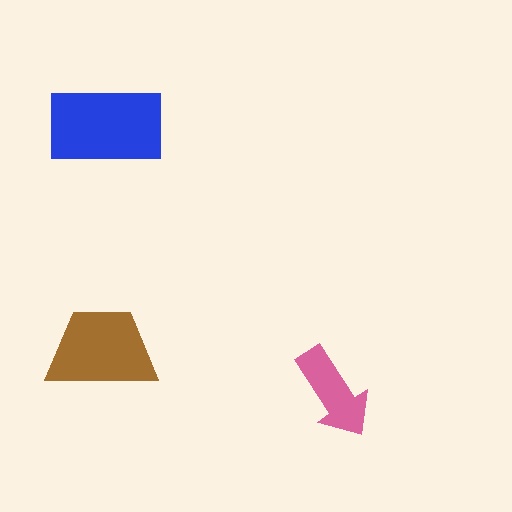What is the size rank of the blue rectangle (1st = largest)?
1st.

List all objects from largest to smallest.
The blue rectangle, the brown trapezoid, the pink arrow.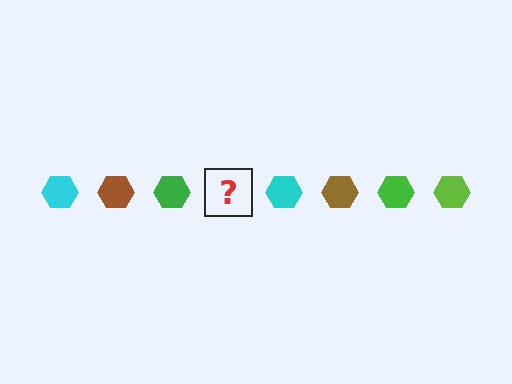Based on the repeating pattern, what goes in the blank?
The blank should be a lime hexagon.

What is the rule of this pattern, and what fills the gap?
The rule is that the pattern cycles through cyan, brown, green, lime hexagons. The gap should be filled with a lime hexagon.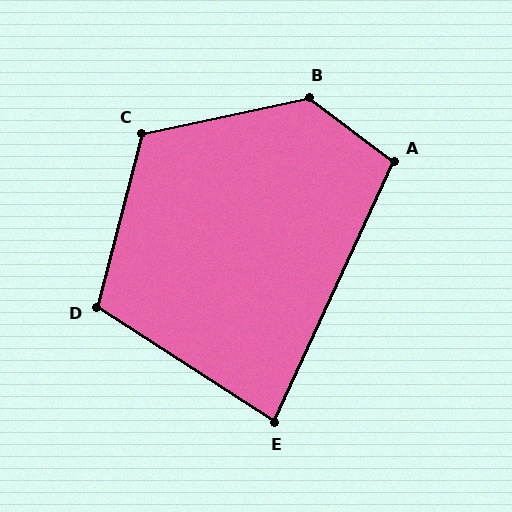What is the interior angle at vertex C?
Approximately 117 degrees (obtuse).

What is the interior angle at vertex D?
Approximately 108 degrees (obtuse).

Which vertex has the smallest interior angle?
E, at approximately 82 degrees.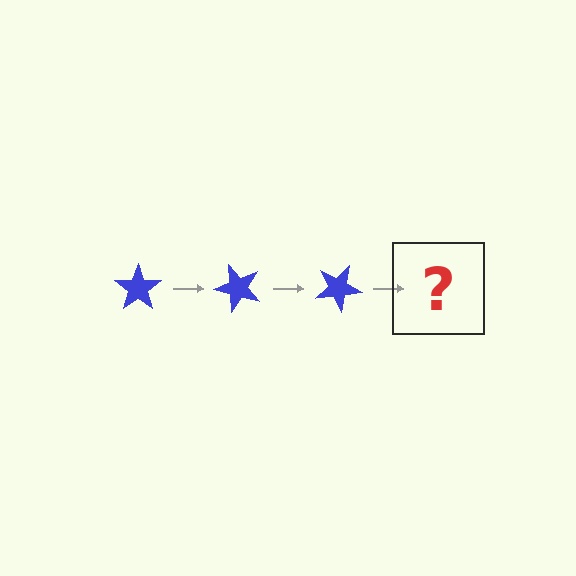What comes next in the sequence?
The next element should be a blue star rotated 150 degrees.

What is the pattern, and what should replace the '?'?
The pattern is that the star rotates 50 degrees each step. The '?' should be a blue star rotated 150 degrees.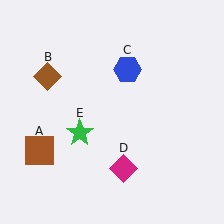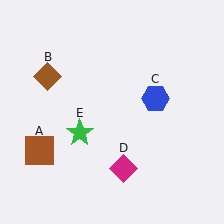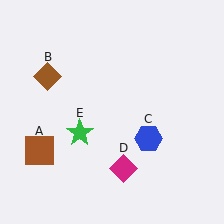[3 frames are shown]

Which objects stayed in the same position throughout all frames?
Brown square (object A) and brown diamond (object B) and magenta diamond (object D) and green star (object E) remained stationary.